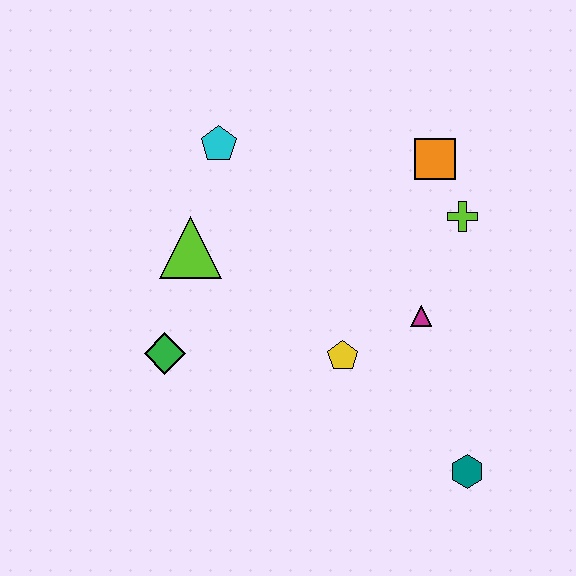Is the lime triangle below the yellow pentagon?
No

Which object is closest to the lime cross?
The orange square is closest to the lime cross.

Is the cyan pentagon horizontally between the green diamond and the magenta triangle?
Yes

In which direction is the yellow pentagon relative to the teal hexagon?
The yellow pentagon is to the left of the teal hexagon.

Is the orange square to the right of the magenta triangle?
Yes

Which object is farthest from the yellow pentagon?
The cyan pentagon is farthest from the yellow pentagon.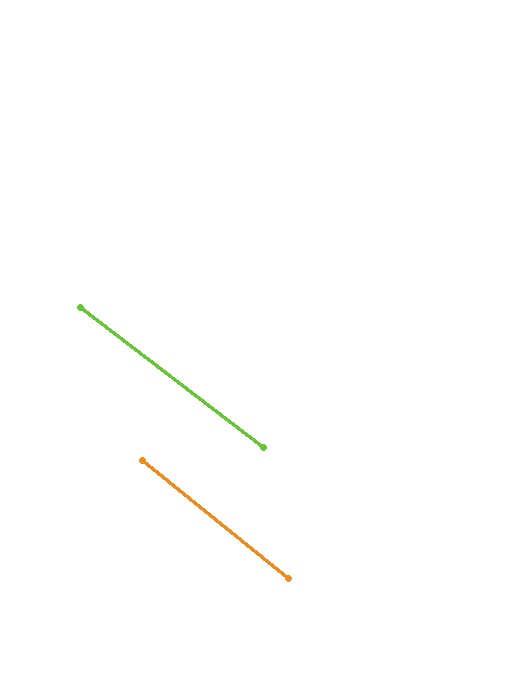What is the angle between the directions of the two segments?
Approximately 2 degrees.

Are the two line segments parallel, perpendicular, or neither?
Parallel — their directions differ by only 1.7°.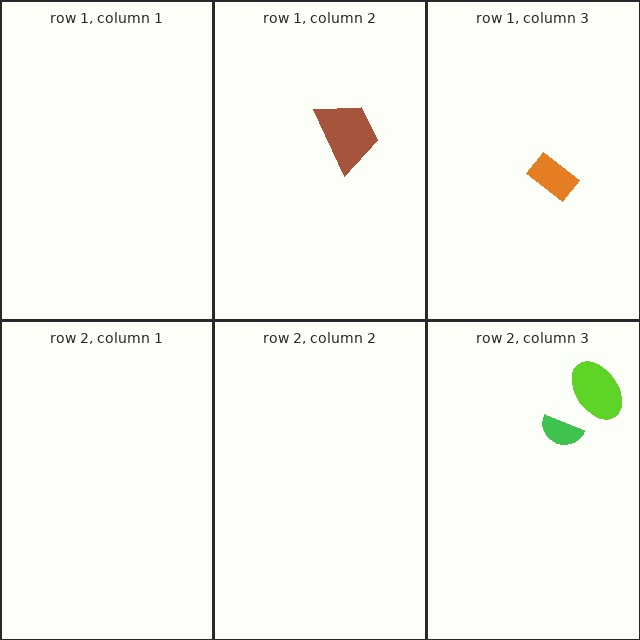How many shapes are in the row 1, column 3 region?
1.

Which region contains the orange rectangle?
The row 1, column 3 region.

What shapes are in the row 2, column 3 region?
The green semicircle, the lime ellipse.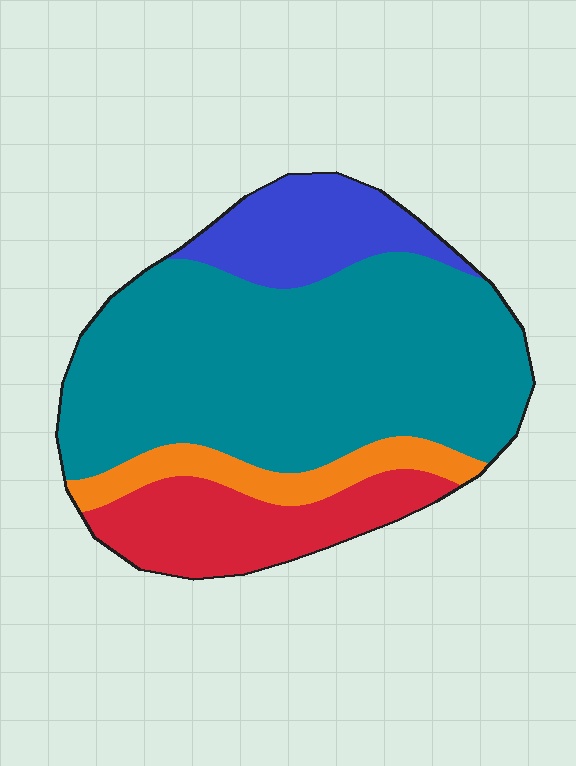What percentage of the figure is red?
Red takes up about one sixth (1/6) of the figure.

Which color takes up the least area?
Orange, at roughly 10%.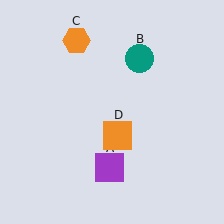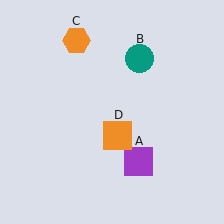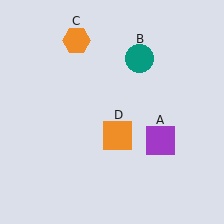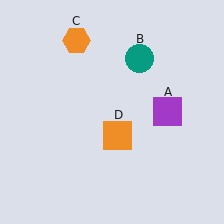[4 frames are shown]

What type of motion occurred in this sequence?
The purple square (object A) rotated counterclockwise around the center of the scene.